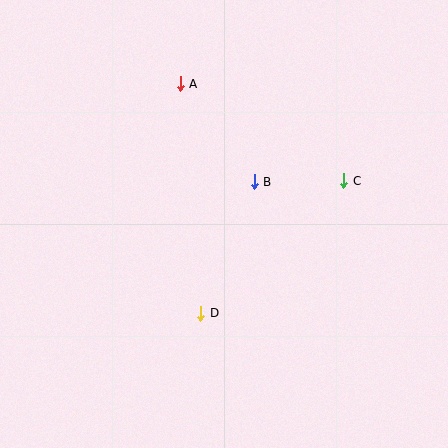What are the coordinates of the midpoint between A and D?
The midpoint between A and D is at (191, 198).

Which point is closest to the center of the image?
Point B at (254, 182) is closest to the center.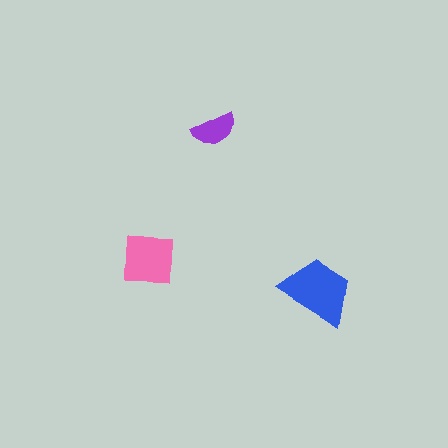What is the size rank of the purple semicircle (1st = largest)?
3rd.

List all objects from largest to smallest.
The blue trapezoid, the pink square, the purple semicircle.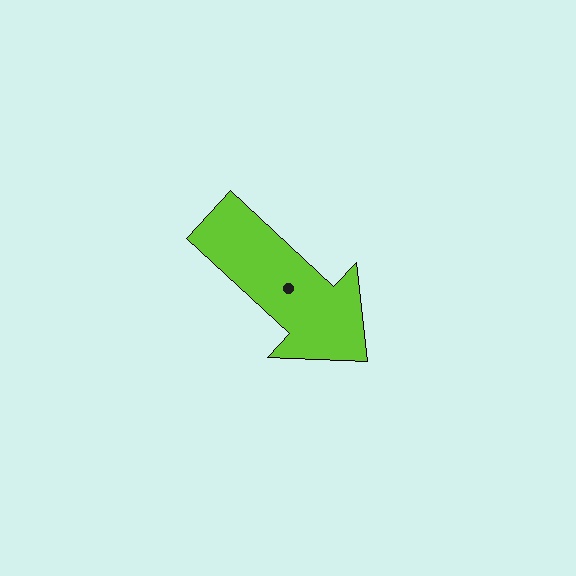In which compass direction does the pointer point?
Southeast.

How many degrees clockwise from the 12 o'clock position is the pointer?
Approximately 133 degrees.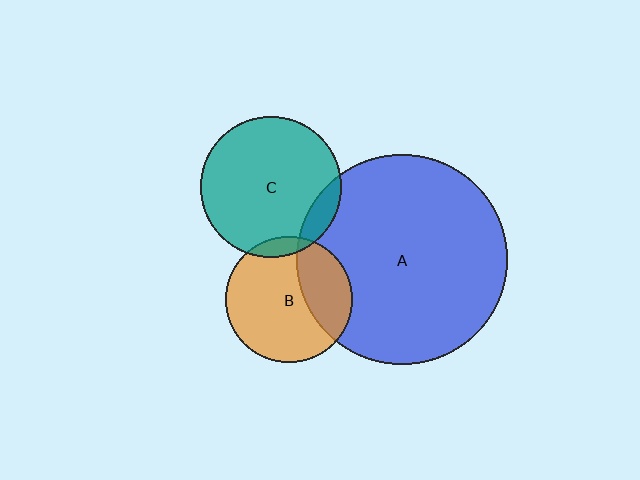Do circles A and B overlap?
Yes.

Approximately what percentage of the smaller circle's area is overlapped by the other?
Approximately 30%.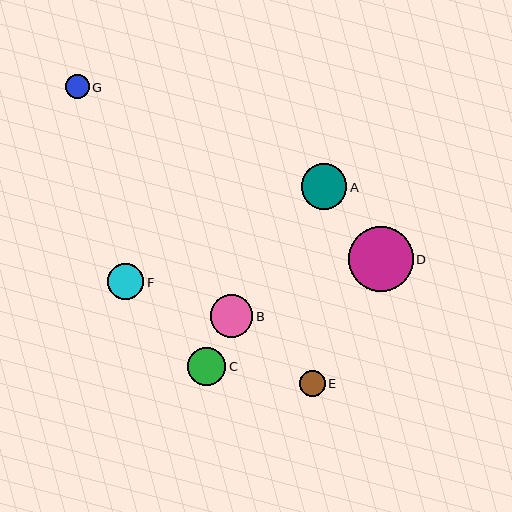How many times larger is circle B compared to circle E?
Circle B is approximately 1.6 times the size of circle E.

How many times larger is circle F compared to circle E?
Circle F is approximately 1.4 times the size of circle E.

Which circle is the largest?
Circle D is the largest with a size of approximately 65 pixels.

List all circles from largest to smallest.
From largest to smallest: D, A, B, C, F, E, G.